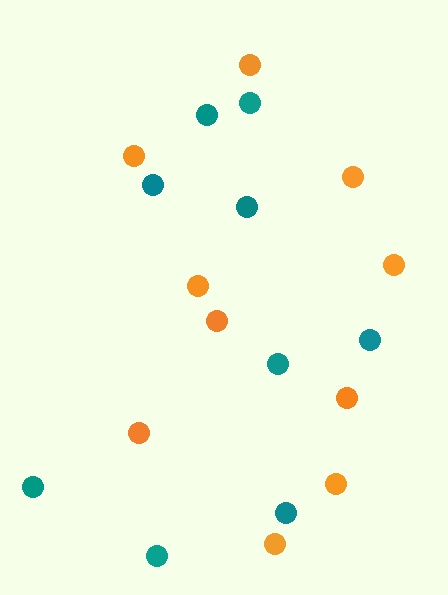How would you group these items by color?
There are 2 groups: one group of teal circles (9) and one group of orange circles (10).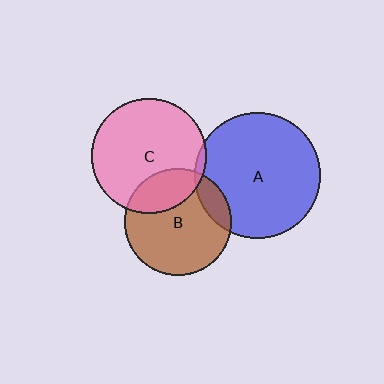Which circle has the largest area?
Circle A (blue).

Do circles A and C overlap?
Yes.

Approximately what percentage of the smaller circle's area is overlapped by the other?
Approximately 5%.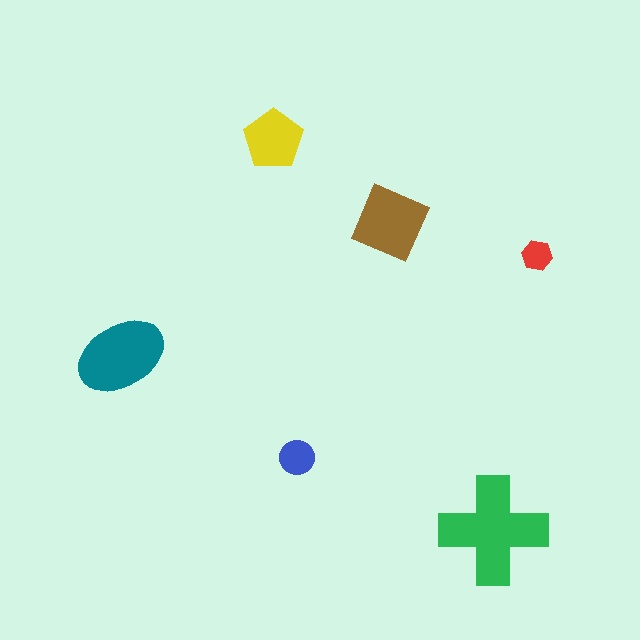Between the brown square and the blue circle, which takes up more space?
The brown square.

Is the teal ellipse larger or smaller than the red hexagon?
Larger.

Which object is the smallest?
The red hexagon.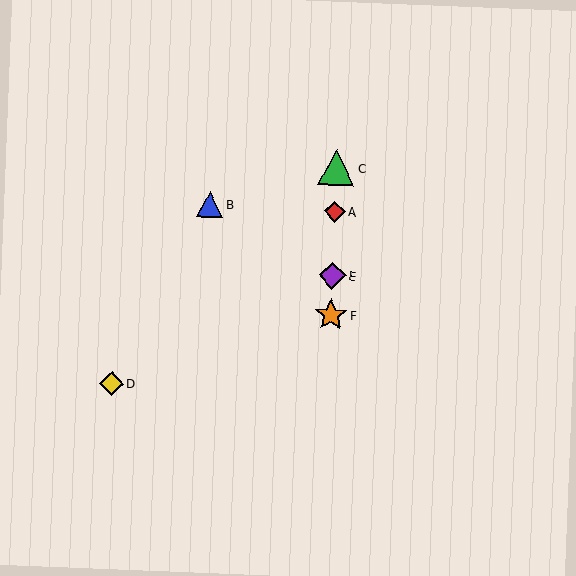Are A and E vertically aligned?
Yes, both are at x≈335.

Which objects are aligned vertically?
Objects A, C, E, F are aligned vertically.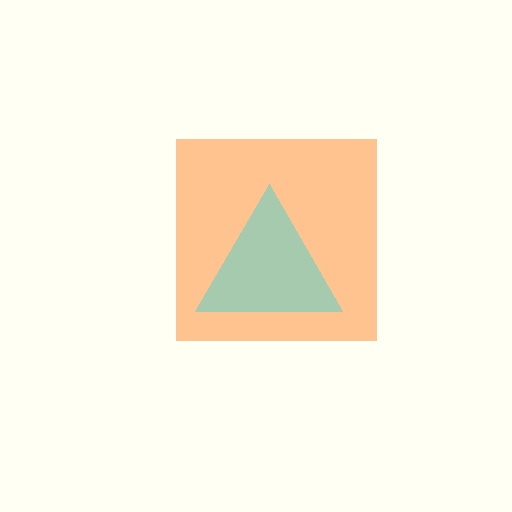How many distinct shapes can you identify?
There are 2 distinct shapes: an orange square, a cyan triangle.